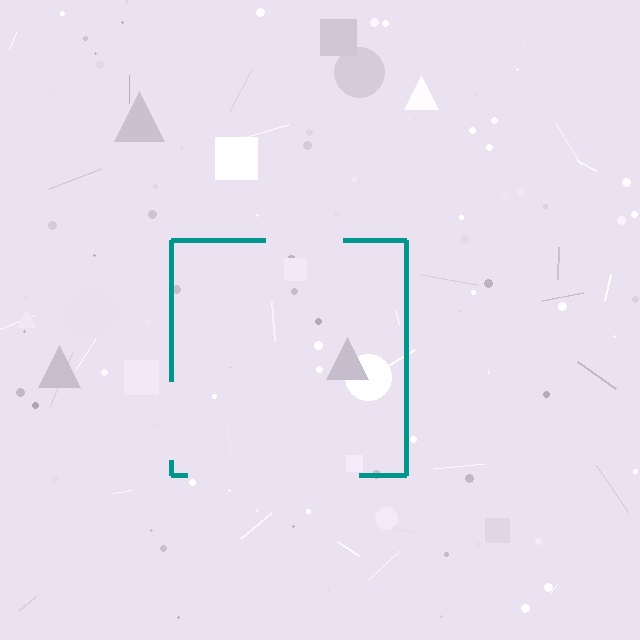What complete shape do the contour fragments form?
The contour fragments form a square.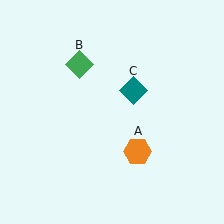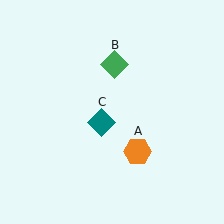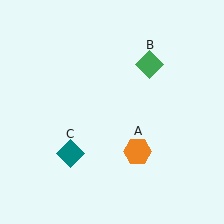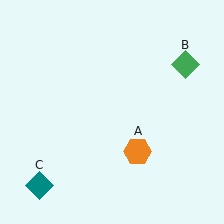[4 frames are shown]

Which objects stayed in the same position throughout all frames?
Orange hexagon (object A) remained stationary.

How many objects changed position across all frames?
2 objects changed position: green diamond (object B), teal diamond (object C).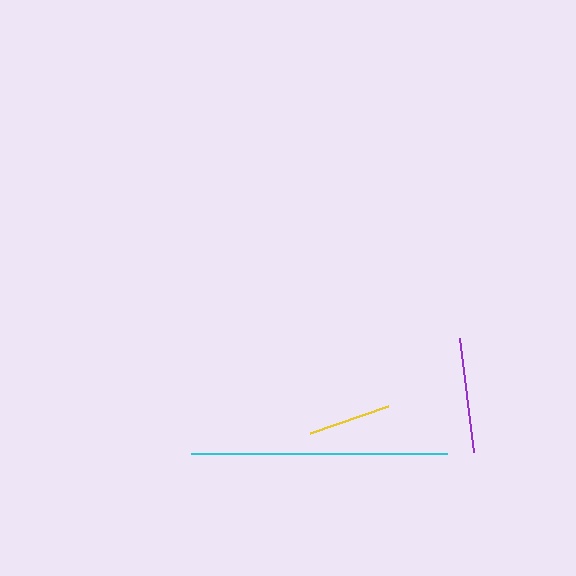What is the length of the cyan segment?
The cyan segment is approximately 256 pixels long.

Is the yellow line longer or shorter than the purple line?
The purple line is longer than the yellow line.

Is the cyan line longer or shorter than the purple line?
The cyan line is longer than the purple line.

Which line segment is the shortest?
The yellow line is the shortest at approximately 83 pixels.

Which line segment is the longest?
The cyan line is the longest at approximately 256 pixels.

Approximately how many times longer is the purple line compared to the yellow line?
The purple line is approximately 1.4 times the length of the yellow line.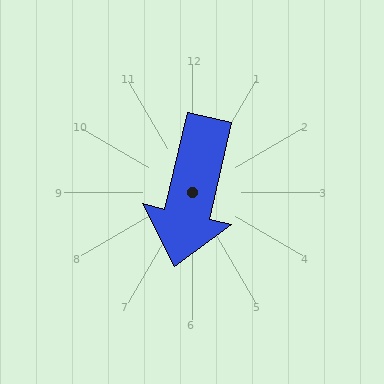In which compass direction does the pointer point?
South.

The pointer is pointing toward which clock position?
Roughly 6 o'clock.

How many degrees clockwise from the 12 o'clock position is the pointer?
Approximately 193 degrees.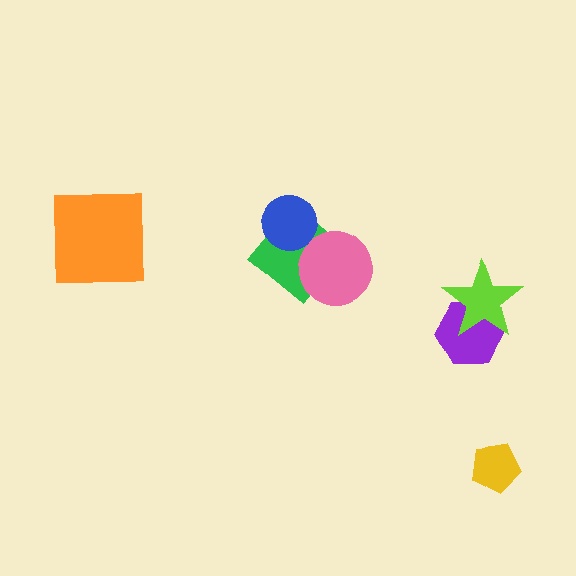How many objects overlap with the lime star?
1 object overlaps with the lime star.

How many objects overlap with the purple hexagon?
1 object overlaps with the purple hexagon.